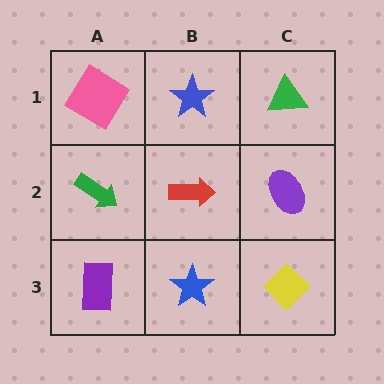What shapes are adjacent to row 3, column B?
A red arrow (row 2, column B), a purple rectangle (row 3, column A), a yellow diamond (row 3, column C).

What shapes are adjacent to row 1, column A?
A green arrow (row 2, column A), a blue star (row 1, column B).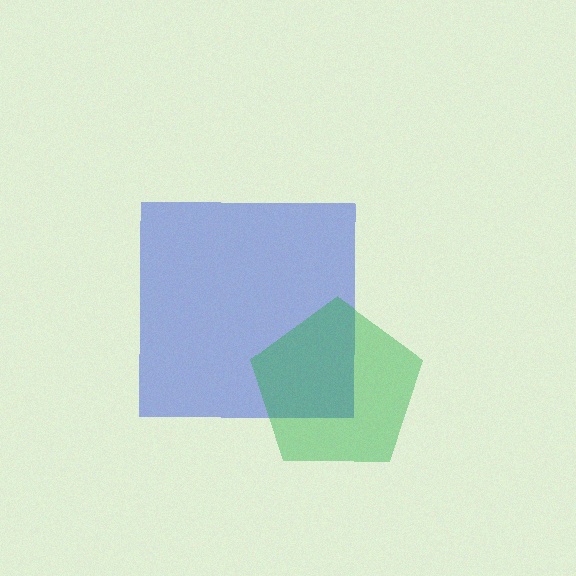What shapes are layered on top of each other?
The layered shapes are: a blue square, a green pentagon.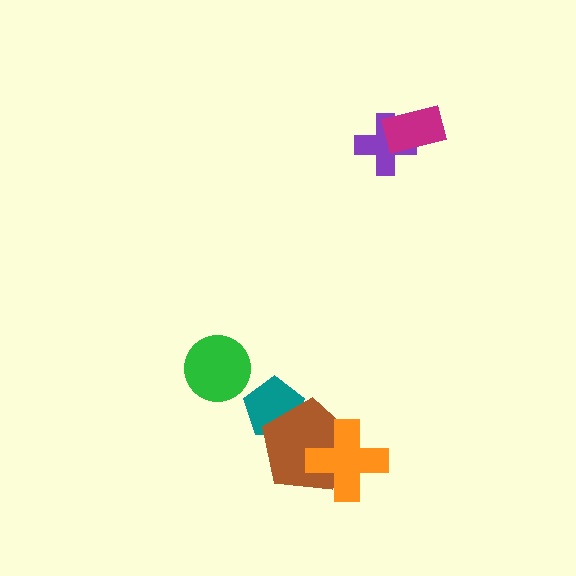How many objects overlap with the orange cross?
1 object overlaps with the orange cross.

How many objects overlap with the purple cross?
1 object overlaps with the purple cross.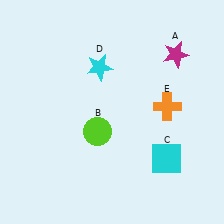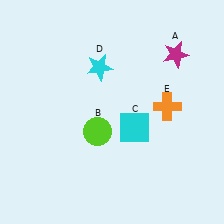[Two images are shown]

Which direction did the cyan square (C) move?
The cyan square (C) moved left.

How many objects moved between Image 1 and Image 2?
1 object moved between the two images.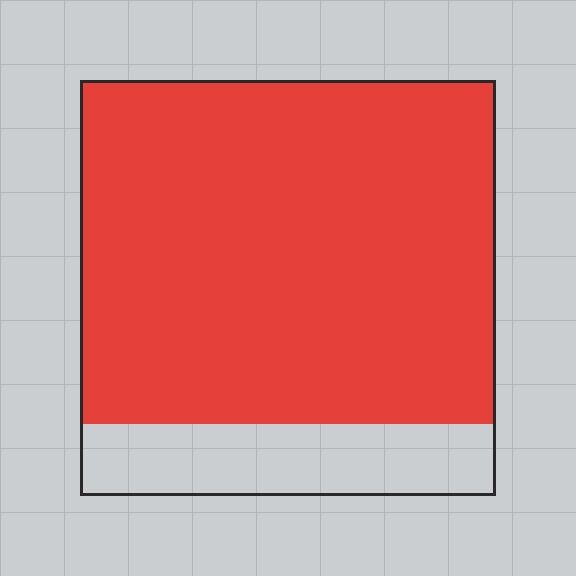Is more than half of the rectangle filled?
Yes.